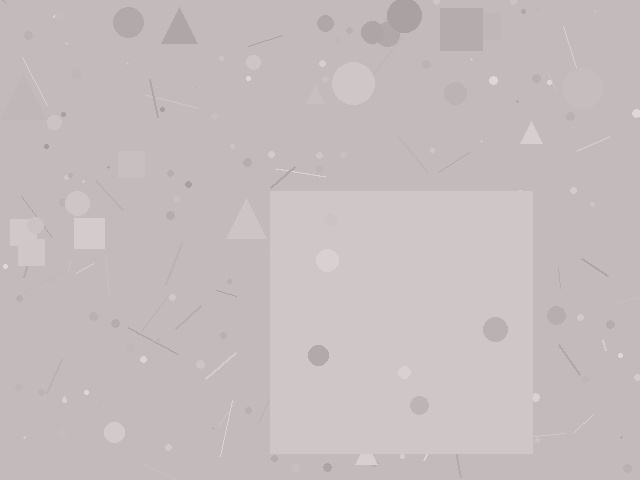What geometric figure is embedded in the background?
A square is embedded in the background.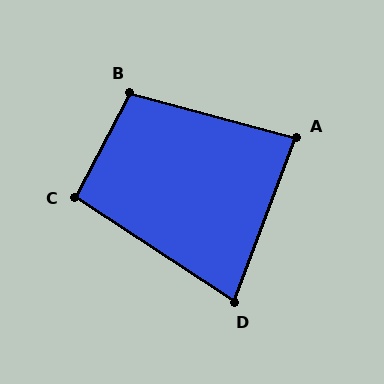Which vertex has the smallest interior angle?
D, at approximately 77 degrees.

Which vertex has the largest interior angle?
B, at approximately 103 degrees.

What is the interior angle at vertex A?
Approximately 84 degrees (acute).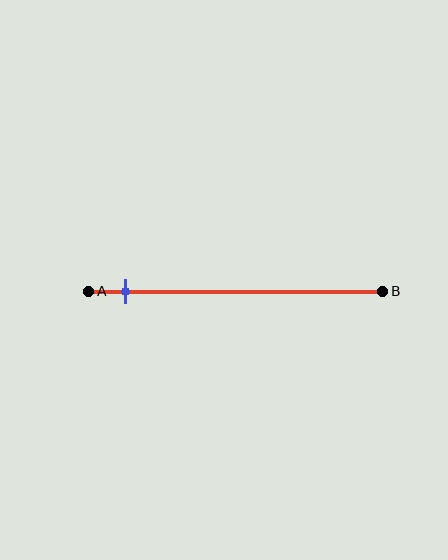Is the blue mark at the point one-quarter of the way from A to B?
No, the mark is at about 15% from A, not at the 25% one-quarter point.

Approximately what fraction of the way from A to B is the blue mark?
The blue mark is approximately 15% of the way from A to B.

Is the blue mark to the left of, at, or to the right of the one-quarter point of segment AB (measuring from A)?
The blue mark is to the left of the one-quarter point of segment AB.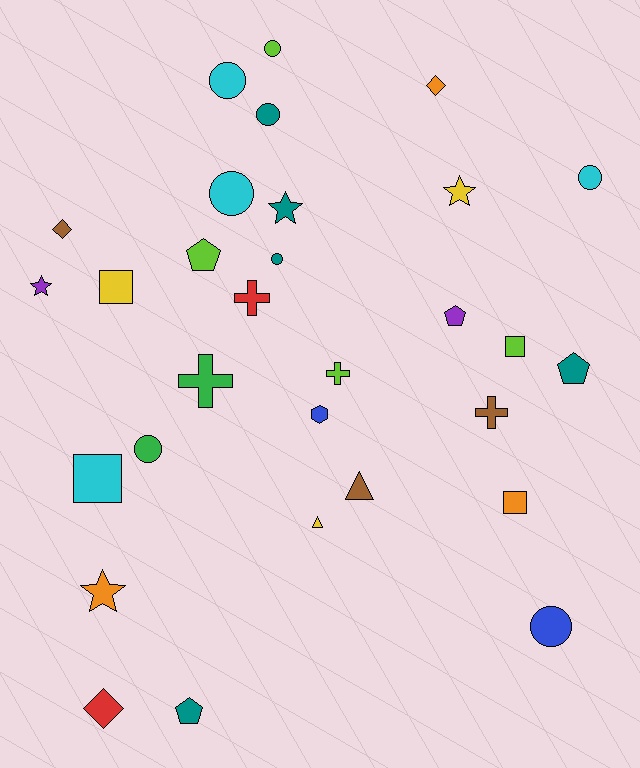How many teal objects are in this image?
There are 5 teal objects.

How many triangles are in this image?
There are 2 triangles.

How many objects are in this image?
There are 30 objects.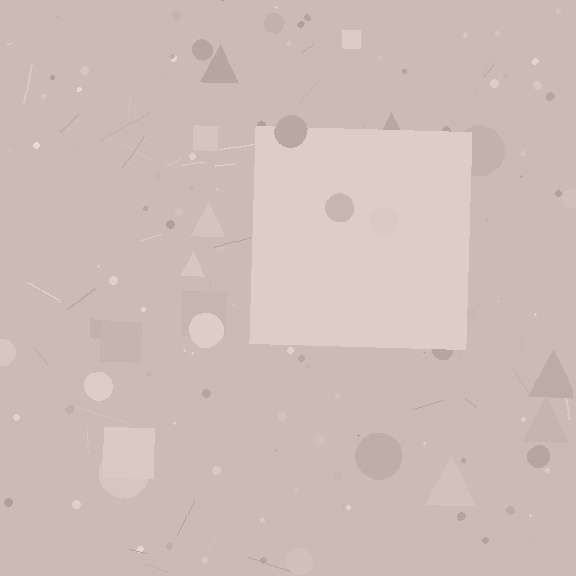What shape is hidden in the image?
A square is hidden in the image.